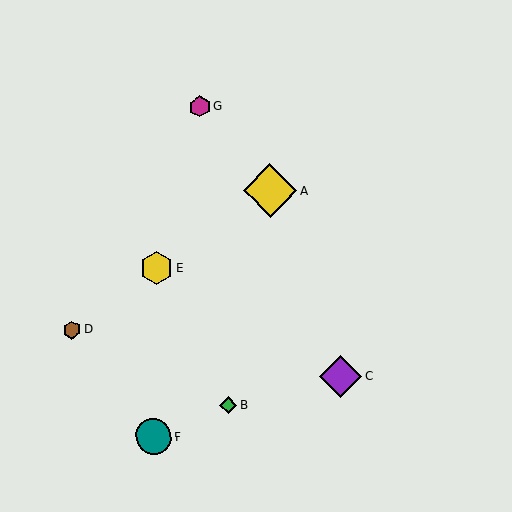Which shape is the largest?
The yellow diamond (labeled A) is the largest.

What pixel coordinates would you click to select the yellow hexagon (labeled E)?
Click at (156, 268) to select the yellow hexagon E.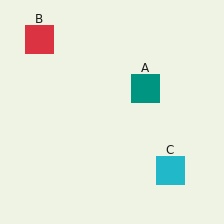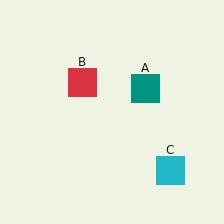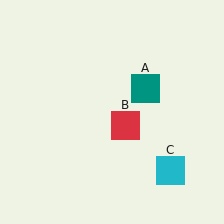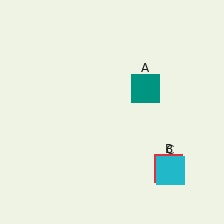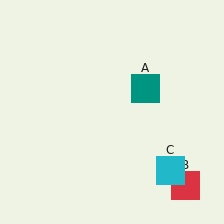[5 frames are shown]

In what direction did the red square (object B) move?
The red square (object B) moved down and to the right.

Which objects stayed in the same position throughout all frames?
Teal square (object A) and cyan square (object C) remained stationary.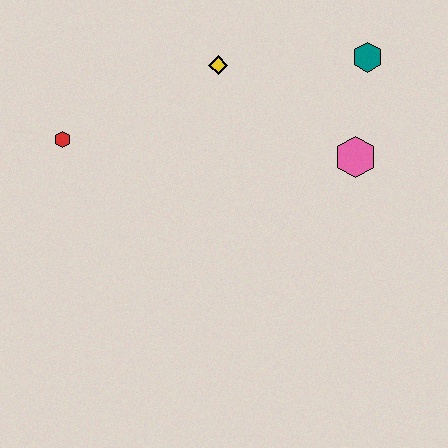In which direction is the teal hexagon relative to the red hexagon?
The teal hexagon is to the right of the red hexagon.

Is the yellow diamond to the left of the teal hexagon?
Yes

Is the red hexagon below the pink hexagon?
No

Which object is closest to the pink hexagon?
The teal hexagon is closest to the pink hexagon.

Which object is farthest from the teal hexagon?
The red hexagon is farthest from the teal hexagon.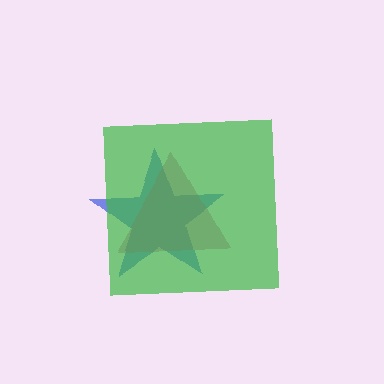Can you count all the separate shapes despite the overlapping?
Yes, there are 3 separate shapes.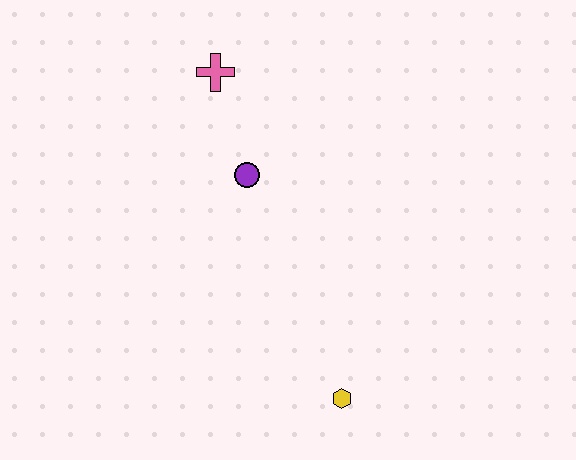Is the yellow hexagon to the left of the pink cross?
No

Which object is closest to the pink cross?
The purple circle is closest to the pink cross.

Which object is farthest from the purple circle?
The yellow hexagon is farthest from the purple circle.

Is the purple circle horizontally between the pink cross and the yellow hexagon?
Yes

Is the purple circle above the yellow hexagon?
Yes